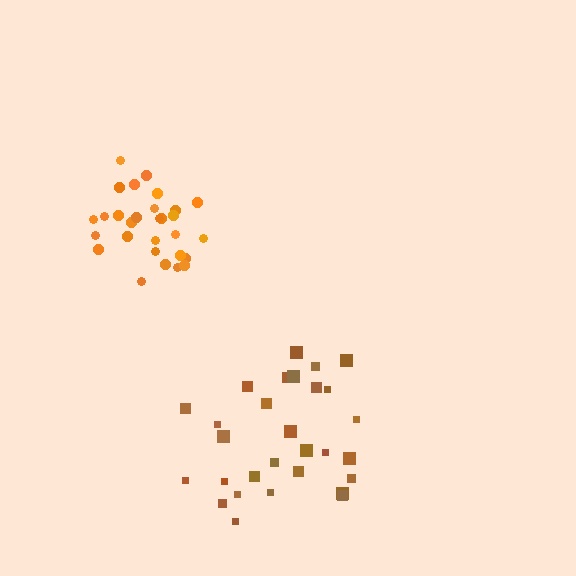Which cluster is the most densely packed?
Orange.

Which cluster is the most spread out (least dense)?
Brown.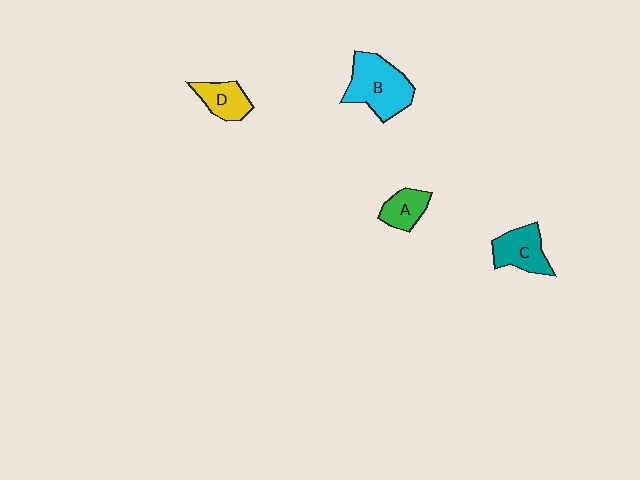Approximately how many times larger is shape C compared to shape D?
Approximately 1.2 times.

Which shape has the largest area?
Shape B (cyan).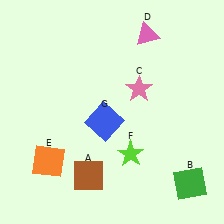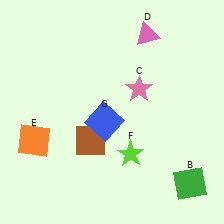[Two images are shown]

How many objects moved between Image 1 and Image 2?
2 objects moved between the two images.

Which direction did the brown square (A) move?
The brown square (A) moved up.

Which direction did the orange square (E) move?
The orange square (E) moved up.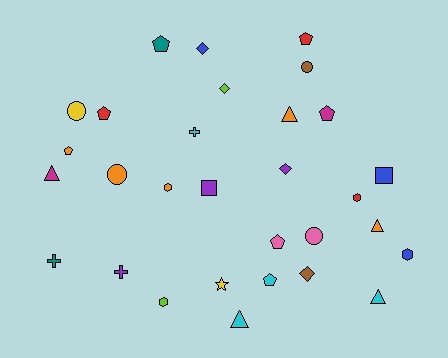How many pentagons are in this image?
There are 7 pentagons.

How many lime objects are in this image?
There are 2 lime objects.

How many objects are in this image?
There are 30 objects.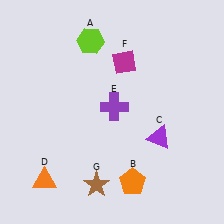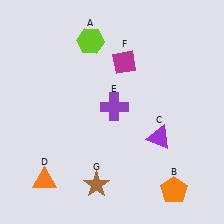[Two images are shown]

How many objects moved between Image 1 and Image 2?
1 object moved between the two images.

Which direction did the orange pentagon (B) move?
The orange pentagon (B) moved right.